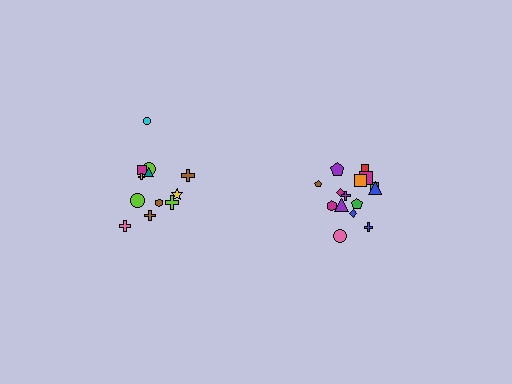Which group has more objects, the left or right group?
The right group.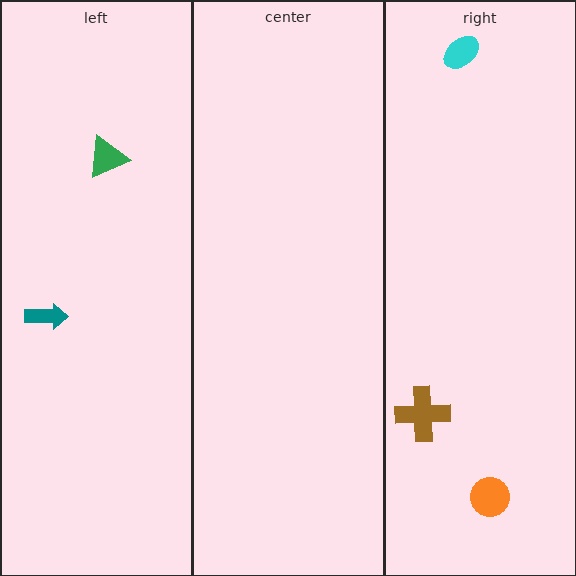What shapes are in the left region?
The green triangle, the teal arrow.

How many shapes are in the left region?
2.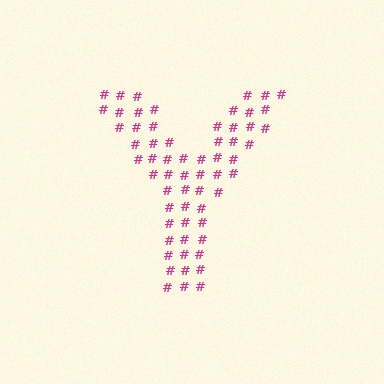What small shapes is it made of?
It is made of small hash symbols.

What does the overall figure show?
The overall figure shows the letter Y.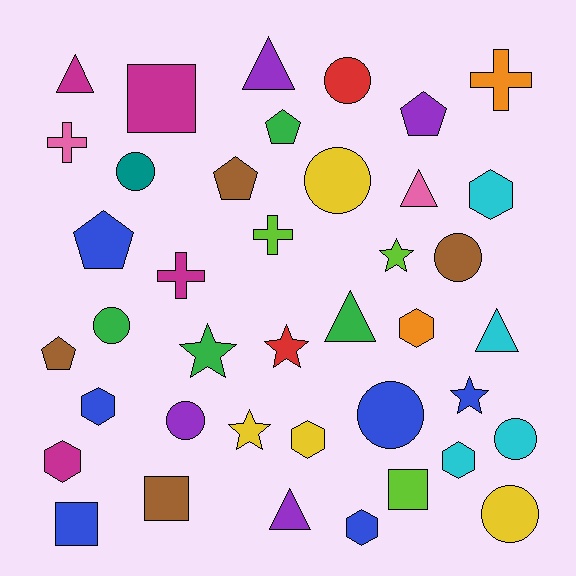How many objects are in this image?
There are 40 objects.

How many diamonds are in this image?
There are no diamonds.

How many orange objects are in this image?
There are 2 orange objects.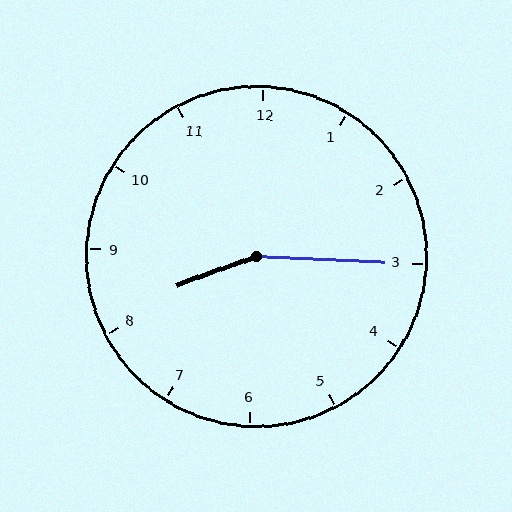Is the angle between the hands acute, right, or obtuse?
It is obtuse.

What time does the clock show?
8:15.